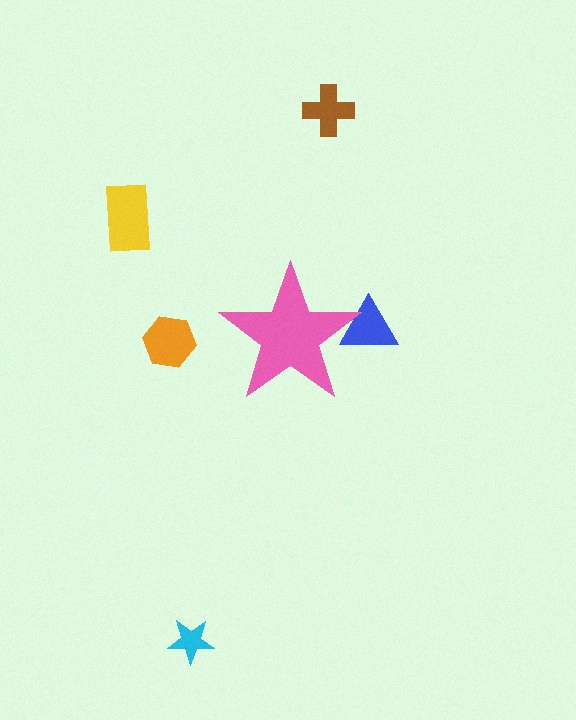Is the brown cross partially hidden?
No, the brown cross is fully visible.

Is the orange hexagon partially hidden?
No, the orange hexagon is fully visible.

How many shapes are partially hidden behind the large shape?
1 shape is partially hidden.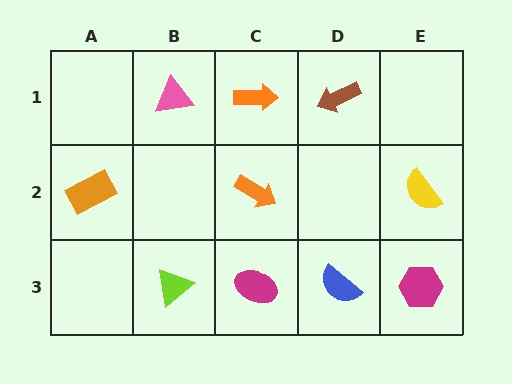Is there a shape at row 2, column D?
No, that cell is empty.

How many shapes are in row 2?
3 shapes.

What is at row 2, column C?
An orange arrow.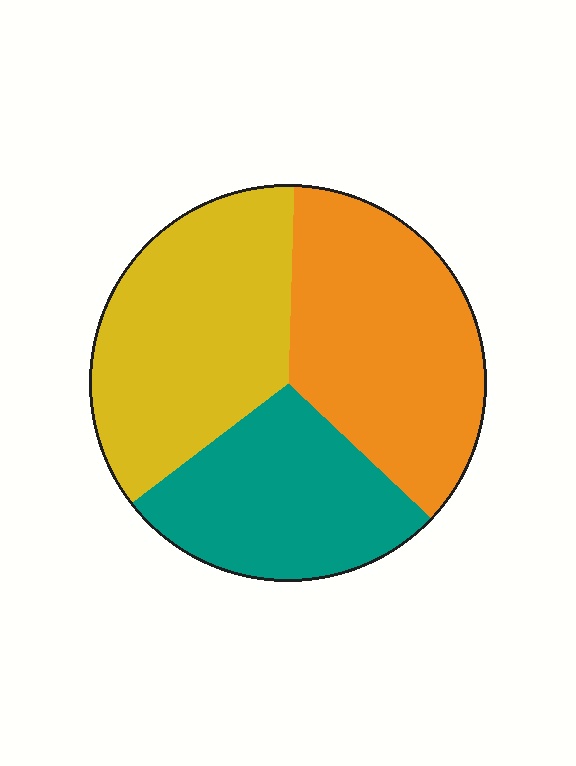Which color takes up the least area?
Teal, at roughly 25%.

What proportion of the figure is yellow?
Yellow covers roughly 35% of the figure.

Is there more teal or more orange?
Orange.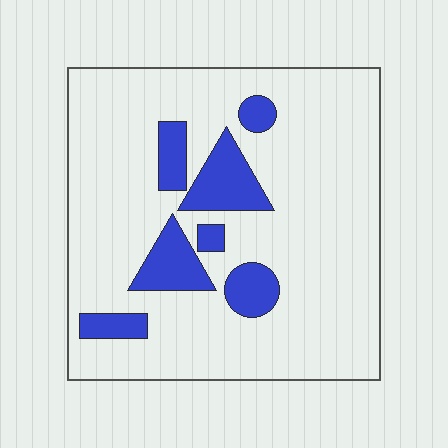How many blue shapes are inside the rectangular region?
7.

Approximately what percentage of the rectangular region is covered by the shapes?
Approximately 15%.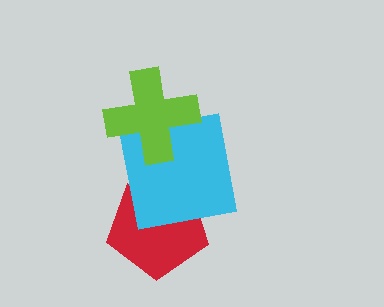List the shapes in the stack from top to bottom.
From top to bottom: the lime cross, the cyan square, the red pentagon.